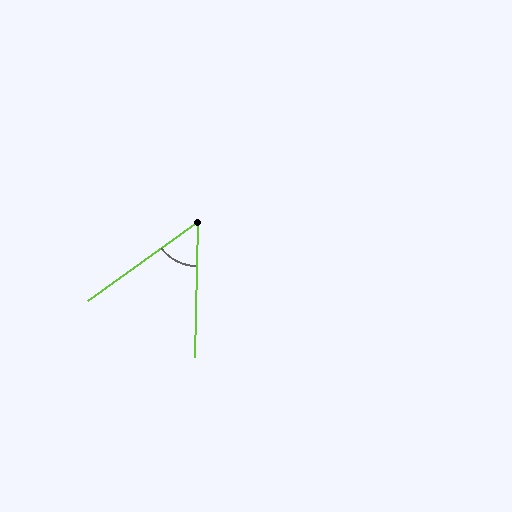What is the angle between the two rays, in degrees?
Approximately 53 degrees.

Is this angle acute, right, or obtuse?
It is acute.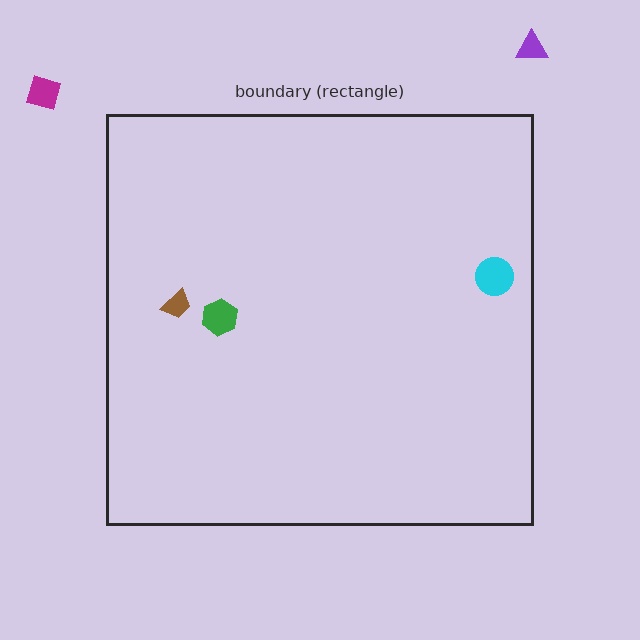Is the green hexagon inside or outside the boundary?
Inside.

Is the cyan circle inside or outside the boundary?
Inside.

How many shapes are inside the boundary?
3 inside, 2 outside.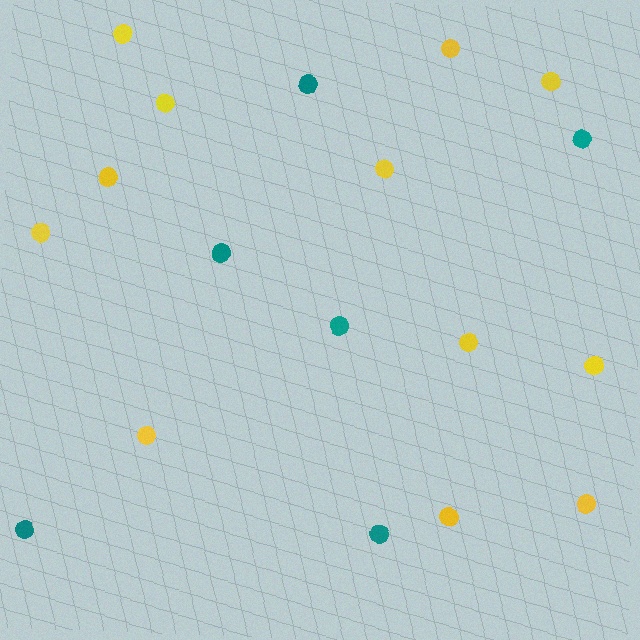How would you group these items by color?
There are 2 groups: one group of yellow circles (12) and one group of teal circles (6).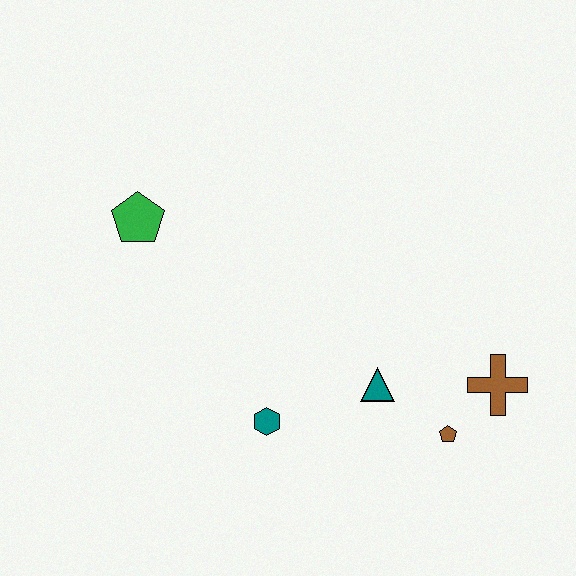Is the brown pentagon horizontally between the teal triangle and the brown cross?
Yes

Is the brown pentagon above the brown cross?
No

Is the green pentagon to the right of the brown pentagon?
No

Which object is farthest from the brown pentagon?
The green pentagon is farthest from the brown pentagon.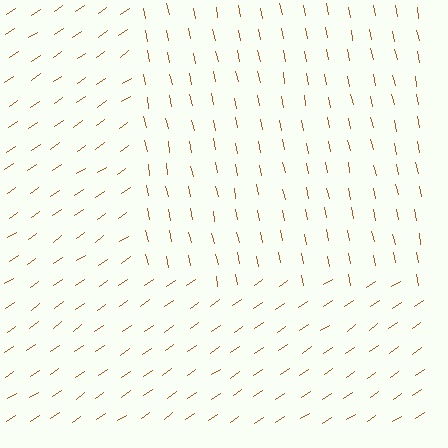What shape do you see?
I see a rectangle.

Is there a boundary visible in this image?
Yes, there is a texture boundary formed by a change in line orientation.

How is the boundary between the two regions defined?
The boundary is defined purely by a change in line orientation (approximately 67 degrees difference). All lines are the same color and thickness.